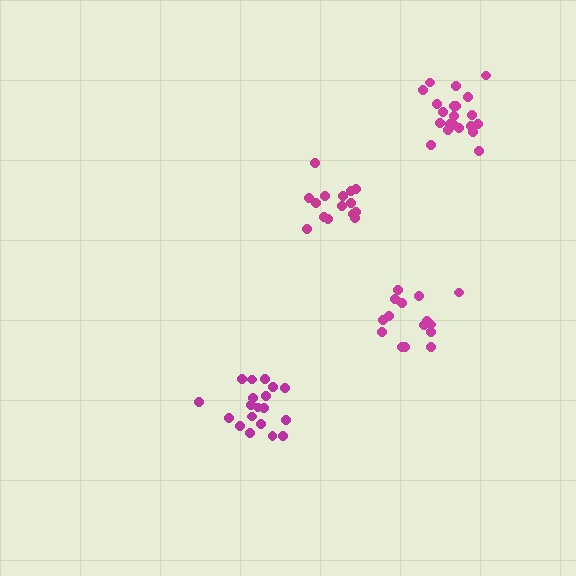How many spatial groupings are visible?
There are 4 spatial groupings.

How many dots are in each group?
Group 1: 21 dots, Group 2: 19 dots, Group 3: 15 dots, Group 4: 15 dots (70 total).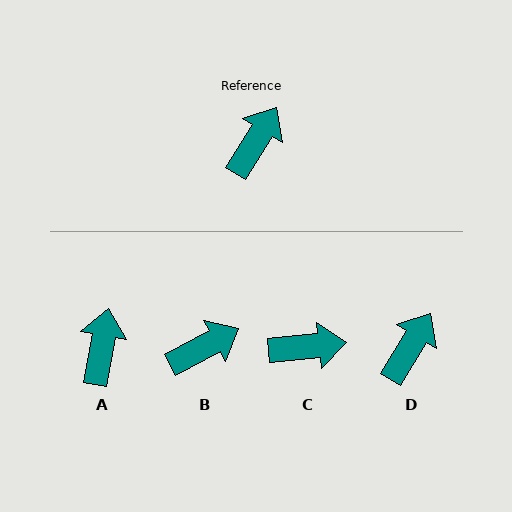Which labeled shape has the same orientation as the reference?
D.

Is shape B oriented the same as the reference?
No, it is off by about 31 degrees.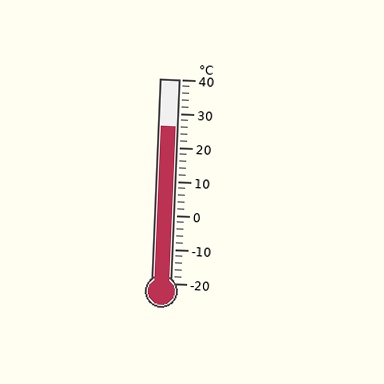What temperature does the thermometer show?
The thermometer shows approximately 26°C.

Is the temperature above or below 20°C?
The temperature is above 20°C.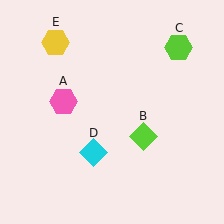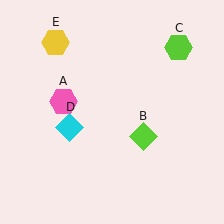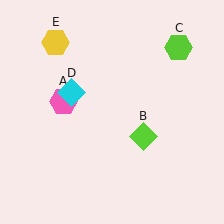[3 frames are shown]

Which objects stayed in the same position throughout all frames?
Pink hexagon (object A) and lime diamond (object B) and lime hexagon (object C) and yellow hexagon (object E) remained stationary.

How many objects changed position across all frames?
1 object changed position: cyan diamond (object D).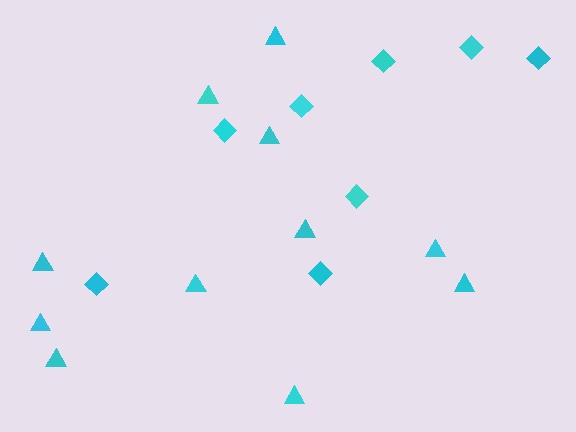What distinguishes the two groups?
There are 2 groups: one group of diamonds (8) and one group of triangles (11).